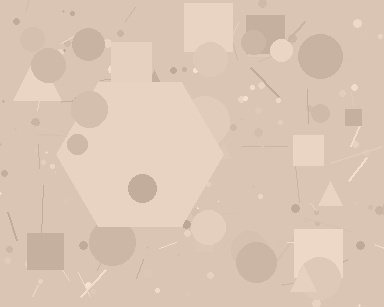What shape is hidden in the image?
A hexagon is hidden in the image.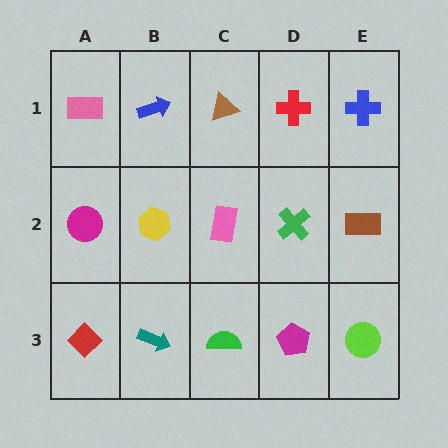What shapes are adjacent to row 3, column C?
A pink rectangle (row 2, column C), a teal arrow (row 3, column B), a magenta pentagon (row 3, column D).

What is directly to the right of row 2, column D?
A brown rectangle.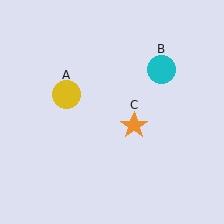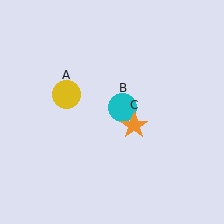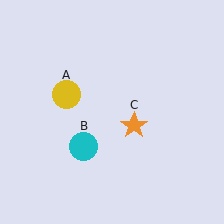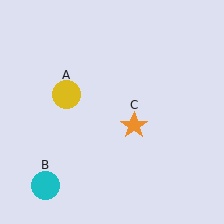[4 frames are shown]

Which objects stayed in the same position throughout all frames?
Yellow circle (object A) and orange star (object C) remained stationary.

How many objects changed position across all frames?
1 object changed position: cyan circle (object B).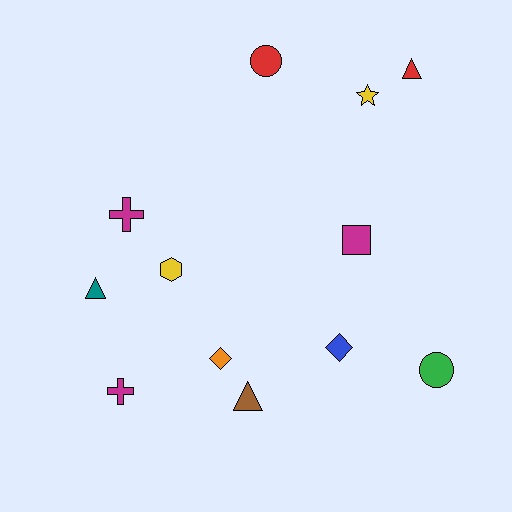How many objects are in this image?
There are 12 objects.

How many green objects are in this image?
There is 1 green object.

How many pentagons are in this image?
There are no pentagons.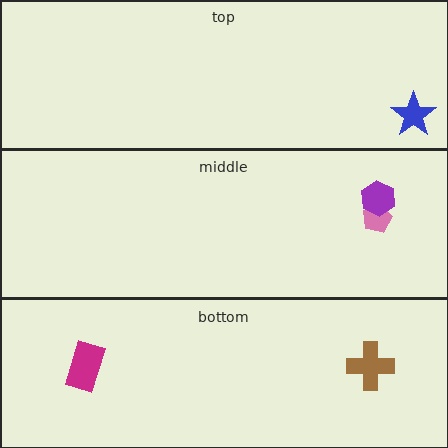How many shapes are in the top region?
1.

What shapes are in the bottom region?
The magenta rectangle, the brown cross.